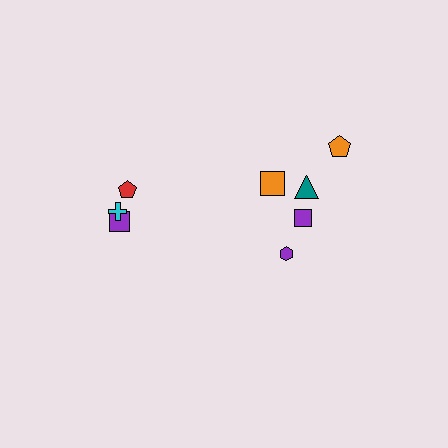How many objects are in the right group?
There are 5 objects.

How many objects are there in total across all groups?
There are 8 objects.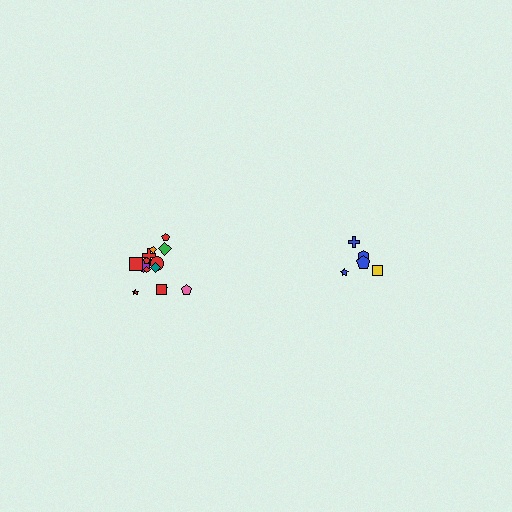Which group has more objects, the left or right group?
The left group.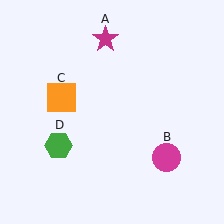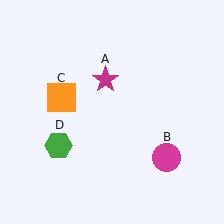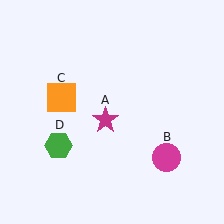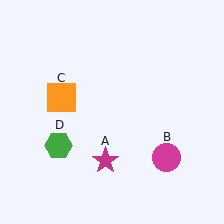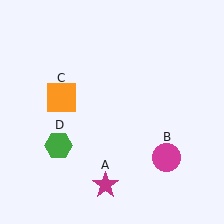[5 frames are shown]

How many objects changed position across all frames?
1 object changed position: magenta star (object A).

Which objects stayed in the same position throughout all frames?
Magenta circle (object B) and orange square (object C) and green hexagon (object D) remained stationary.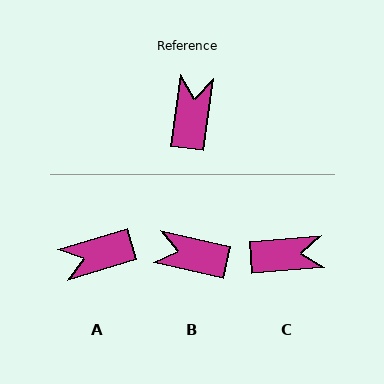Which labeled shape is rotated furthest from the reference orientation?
A, about 114 degrees away.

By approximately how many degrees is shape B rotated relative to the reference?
Approximately 86 degrees counter-clockwise.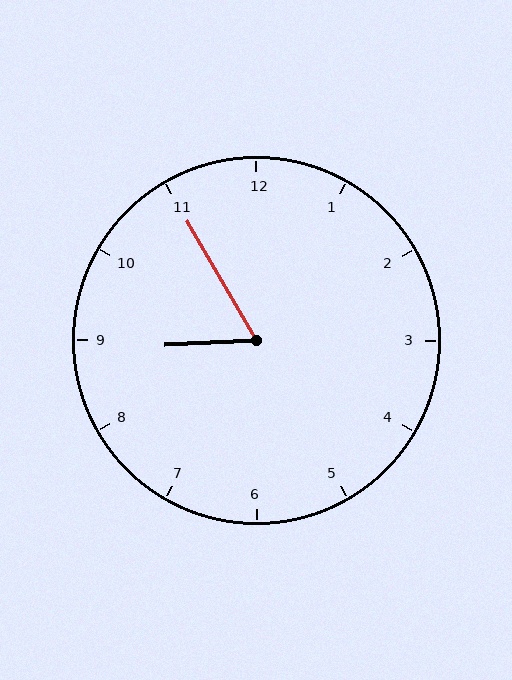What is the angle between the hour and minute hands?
Approximately 62 degrees.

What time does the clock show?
8:55.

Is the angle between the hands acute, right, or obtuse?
It is acute.